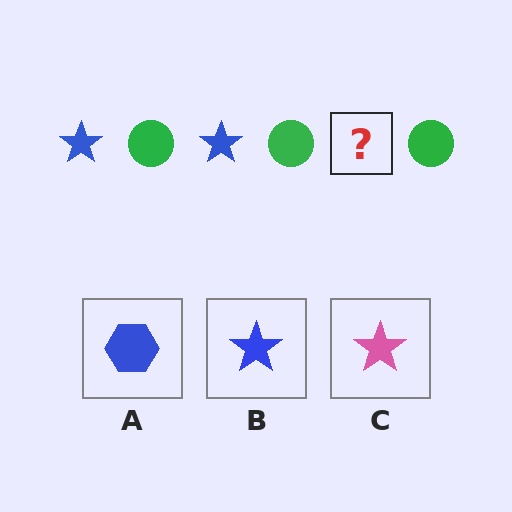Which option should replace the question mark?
Option B.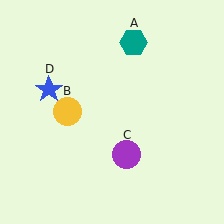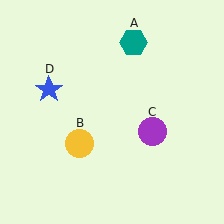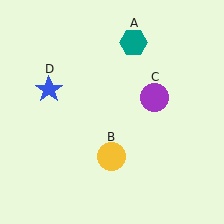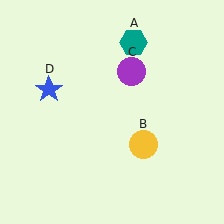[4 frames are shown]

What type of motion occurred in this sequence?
The yellow circle (object B), purple circle (object C) rotated counterclockwise around the center of the scene.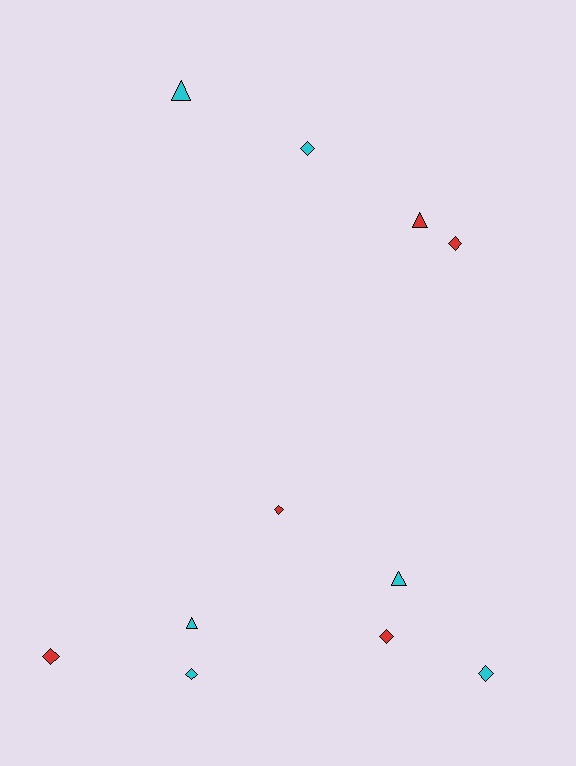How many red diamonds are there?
There are 4 red diamonds.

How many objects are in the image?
There are 11 objects.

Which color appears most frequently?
Cyan, with 6 objects.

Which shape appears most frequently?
Diamond, with 7 objects.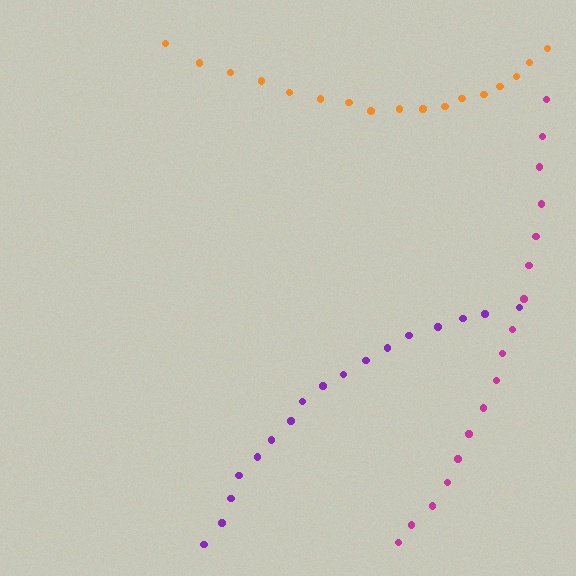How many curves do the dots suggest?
There are 3 distinct paths.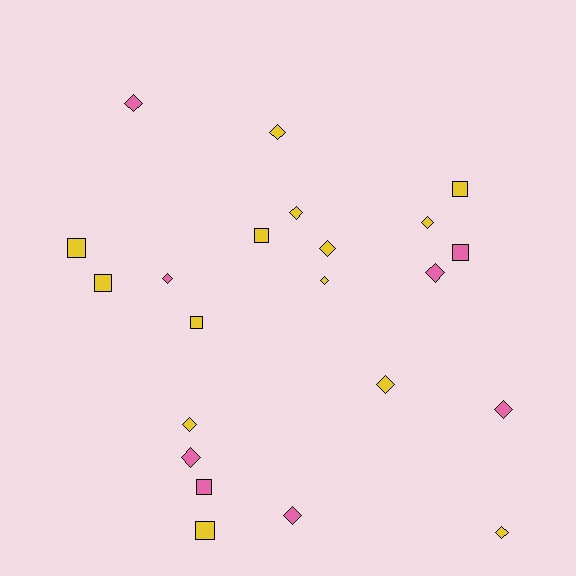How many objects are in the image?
There are 22 objects.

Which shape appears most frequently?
Diamond, with 14 objects.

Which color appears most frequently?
Yellow, with 14 objects.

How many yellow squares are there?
There are 6 yellow squares.